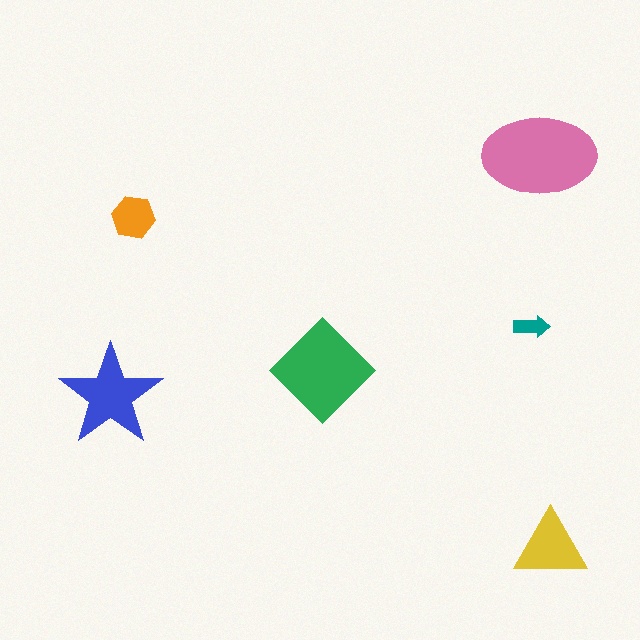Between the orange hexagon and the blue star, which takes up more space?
The blue star.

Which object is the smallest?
The teal arrow.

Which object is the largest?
The pink ellipse.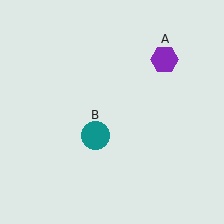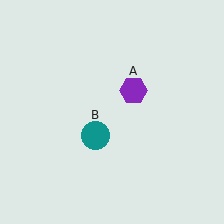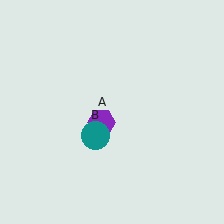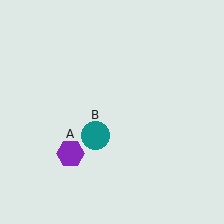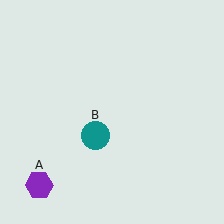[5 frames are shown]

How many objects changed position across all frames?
1 object changed position: purple hexagon (object A).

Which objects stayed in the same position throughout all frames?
Teal circle (object B) remained stationary.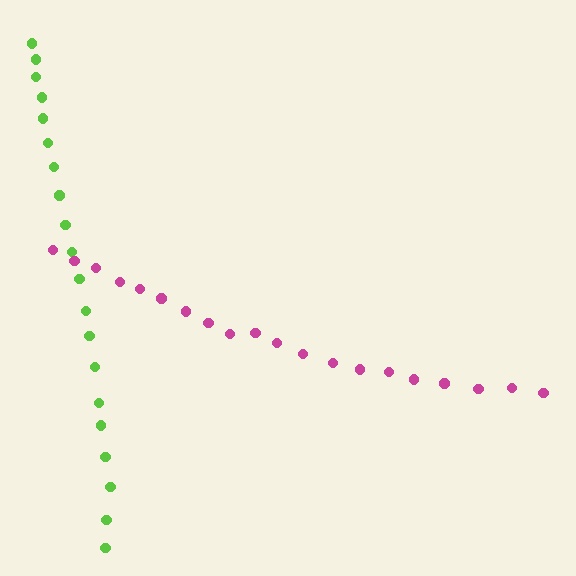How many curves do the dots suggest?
There are 2 distinct paths.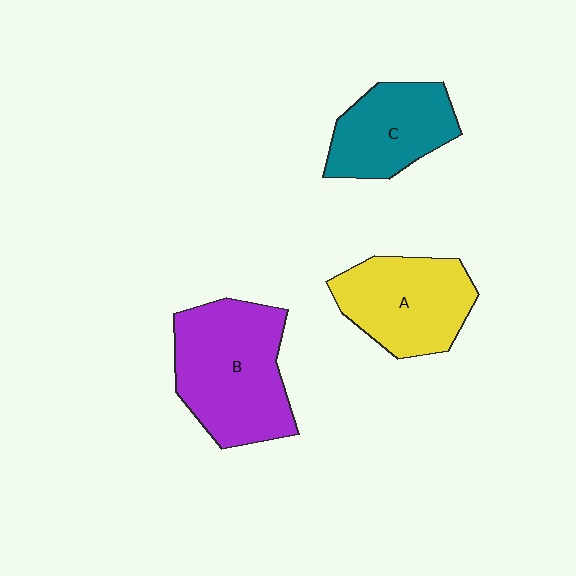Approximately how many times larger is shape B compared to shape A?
Approximately 1.3 times.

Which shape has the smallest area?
Shape C (teal).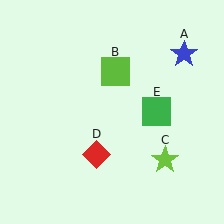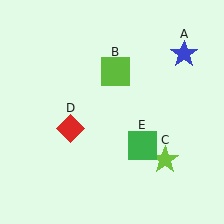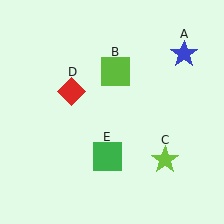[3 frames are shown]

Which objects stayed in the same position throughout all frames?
Blue star (object A) and lime square (object B) and lime star (object C) remained stationary.